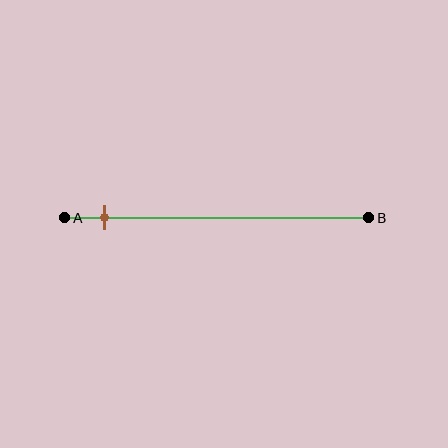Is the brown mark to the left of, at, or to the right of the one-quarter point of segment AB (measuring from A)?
The brown mark is to the left of the one-quarter point of segment AB.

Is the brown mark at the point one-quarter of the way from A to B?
No, the mark is at about 15% from A, not at the 25% one-quarter point.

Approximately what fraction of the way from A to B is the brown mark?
The brown mark is approximately 15% of the way from A to B.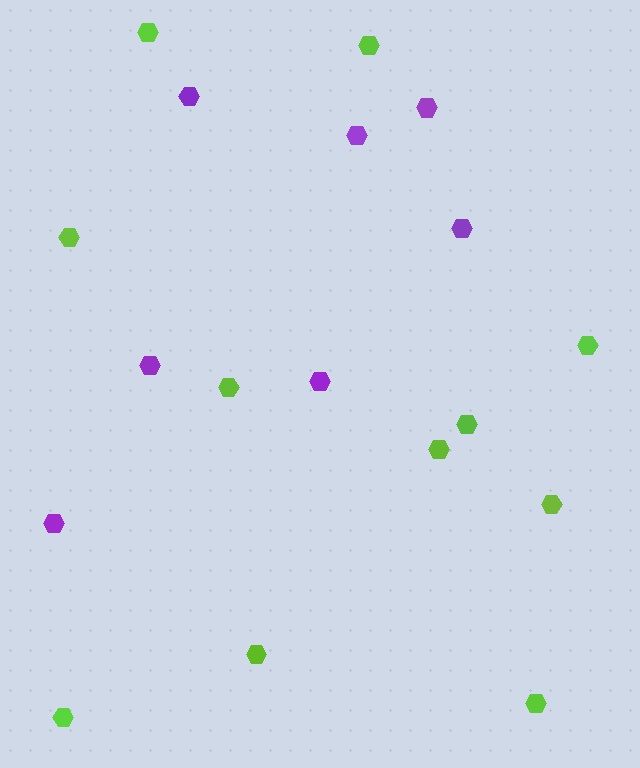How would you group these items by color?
There are 2 groups: one group of lime hexagons (11) and one group of purple hexagons (7).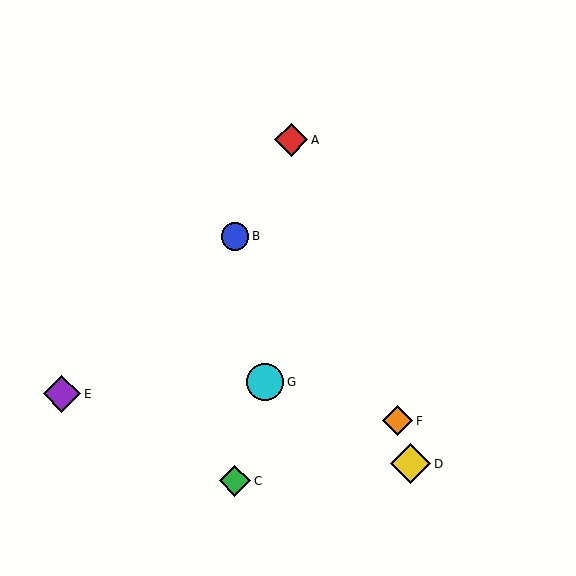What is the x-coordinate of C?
Object C is at x≈235.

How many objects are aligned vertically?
2 objects (B, C) are aligned vertically.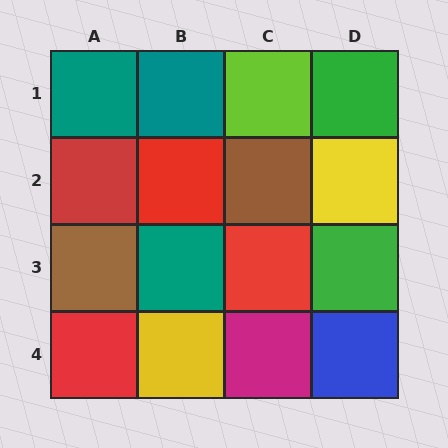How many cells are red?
4 cells are red.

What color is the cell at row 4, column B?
Yellow.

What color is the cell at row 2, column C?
Brown.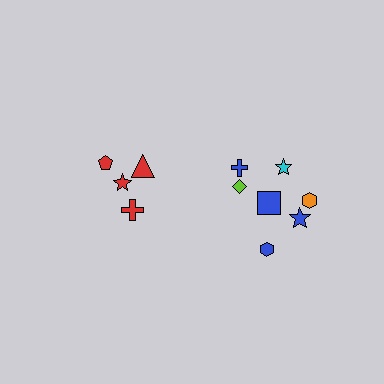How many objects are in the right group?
There are 7 objects.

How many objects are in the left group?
There are 4 objects.